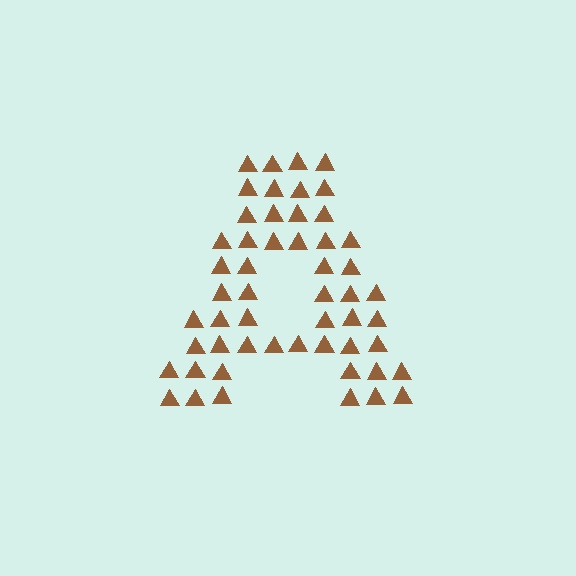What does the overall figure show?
The overall figure shows the letter A.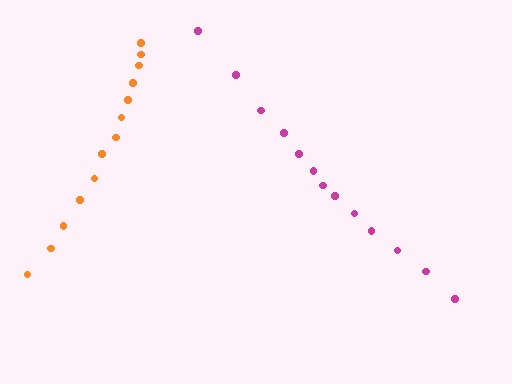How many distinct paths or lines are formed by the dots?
There are 2 distinct paths.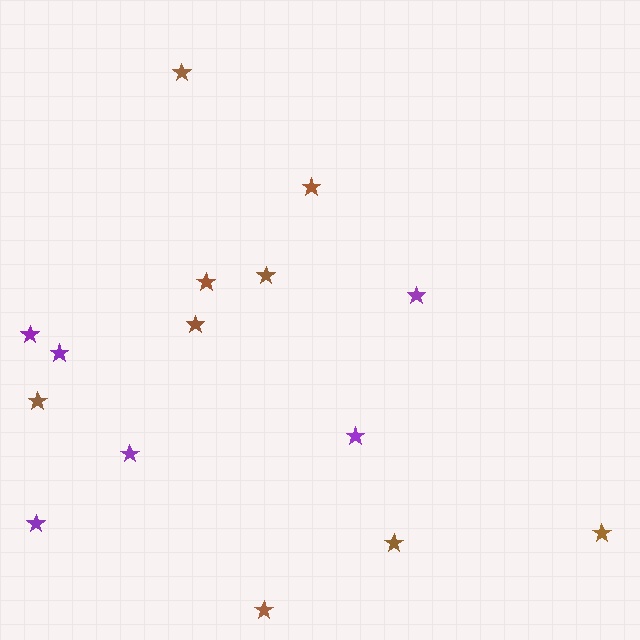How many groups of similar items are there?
There are 2 groups: one group of purple stars (6) and one group of brown stars (9).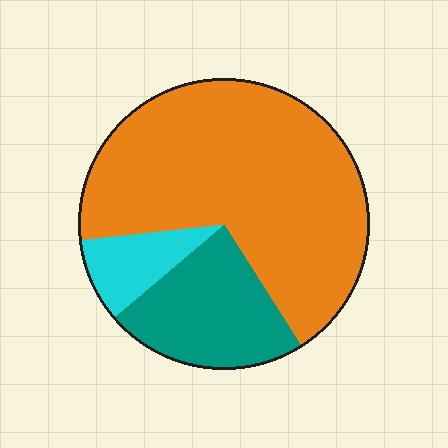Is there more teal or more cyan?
Teal.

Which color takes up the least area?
Cyan, at roughly 10%.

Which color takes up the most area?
Orange, at roughly 70%.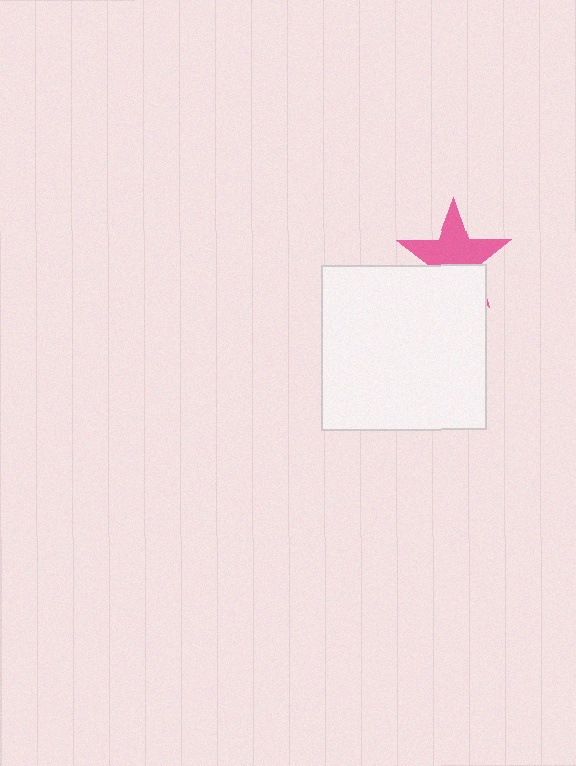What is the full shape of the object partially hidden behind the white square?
The partially hidden object is a pink star.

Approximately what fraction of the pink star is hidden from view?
Roughly 37% of the pink star is hidden behind the white square.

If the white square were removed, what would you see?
You would see the complete pink star.